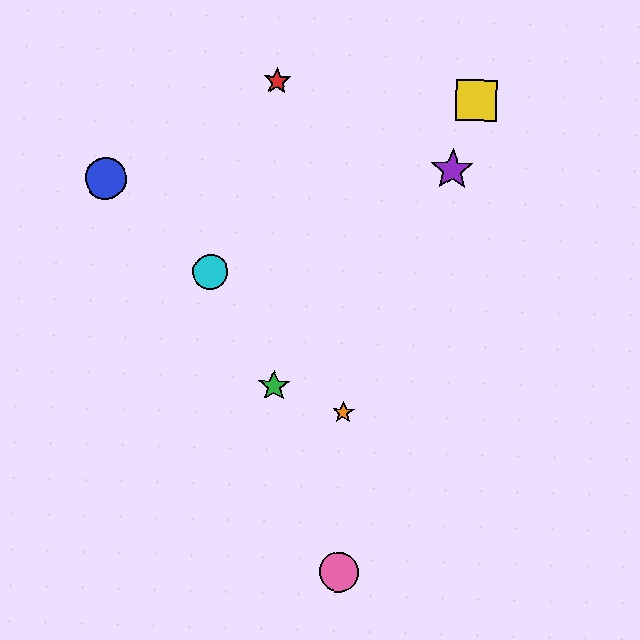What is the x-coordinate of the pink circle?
The pink circle is at x≈339.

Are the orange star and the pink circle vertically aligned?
Yes, both are at x≈343.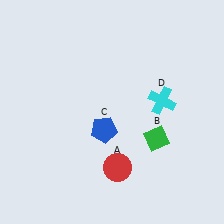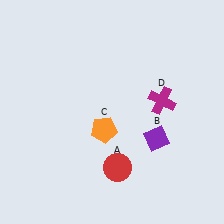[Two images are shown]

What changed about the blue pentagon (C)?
In Image 1, C is blue. In Image 2, it changed to orange.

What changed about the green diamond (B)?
In Image 1, B is green. In Image 2, it changed to purple.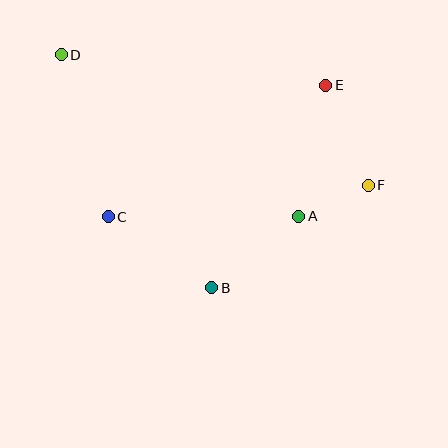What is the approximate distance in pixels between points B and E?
The distance between B and E is approximately 232 pixels.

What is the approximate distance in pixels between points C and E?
The distance between C and E is approximately 254 pixels.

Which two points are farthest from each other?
Points D and F are farthest from each other.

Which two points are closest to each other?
Points A and F are closest to each other.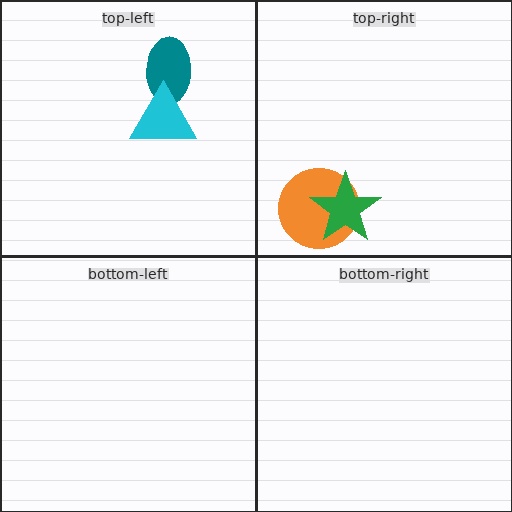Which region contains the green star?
The top-right region.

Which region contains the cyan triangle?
The top-left region.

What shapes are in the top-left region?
The teal ellipse, the cyan triangle.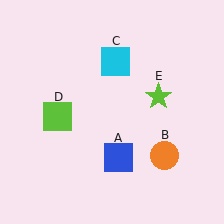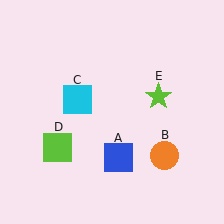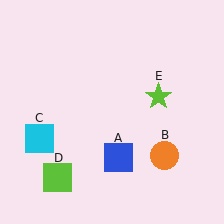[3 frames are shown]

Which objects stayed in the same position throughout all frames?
Blue square (object A) and orange circle (object B) and lime star (object E) remained stationary.